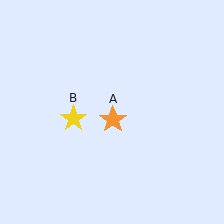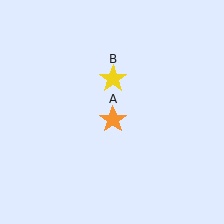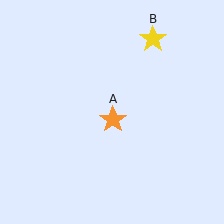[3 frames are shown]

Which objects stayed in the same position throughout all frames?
Orange star (object A) remained stationary.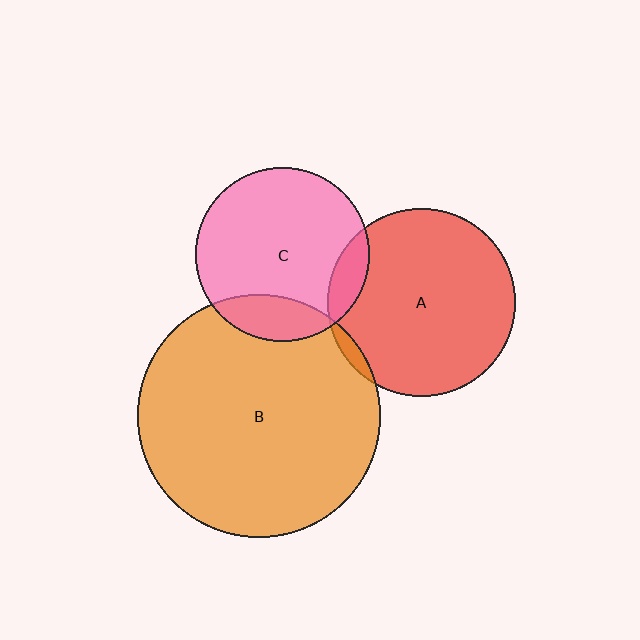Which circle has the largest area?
Circle B (orange).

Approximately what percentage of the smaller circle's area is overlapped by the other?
Approximately 10%.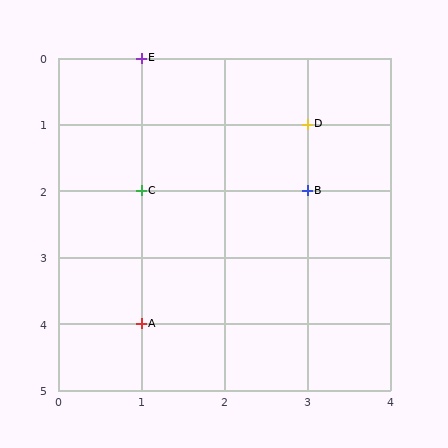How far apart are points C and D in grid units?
Points C and D are 2 columns and 1 row apart (about 2.2 grid units diagonally).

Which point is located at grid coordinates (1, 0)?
Point E is at (1, 0).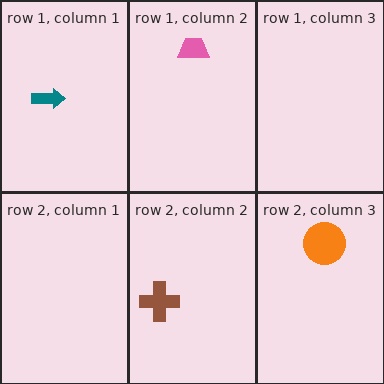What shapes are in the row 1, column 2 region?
The pink trapezoid.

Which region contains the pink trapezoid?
The row 1, column 2 region.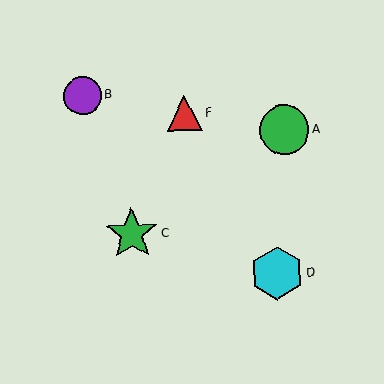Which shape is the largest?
The green star (labeled C) is the largest.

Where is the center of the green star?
The center of the green star is at (132, 234).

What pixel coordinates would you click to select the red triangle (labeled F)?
Click at (184, 113) to select the red triangle F.